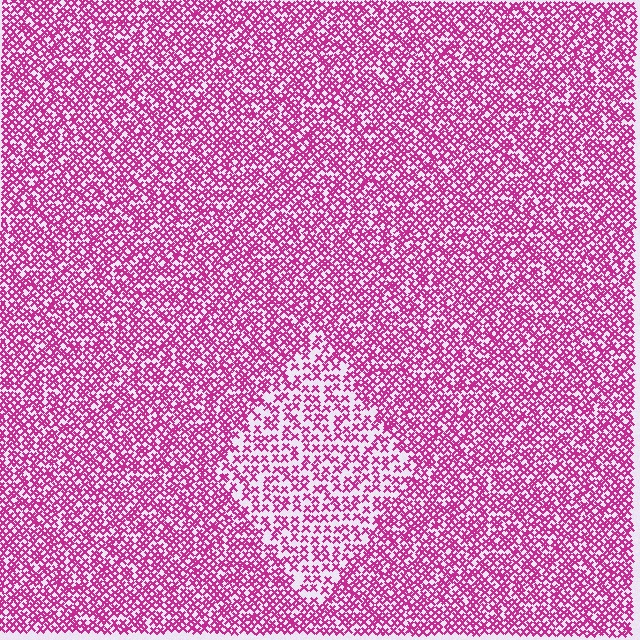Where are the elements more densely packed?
The elements are more densely packed outside the diamond boundary.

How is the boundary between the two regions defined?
The boundary is defined by a change in element density (approximately 1.8x ratio). All elements are the same color, size, and shape.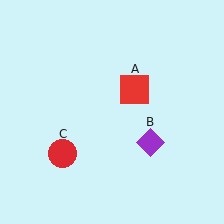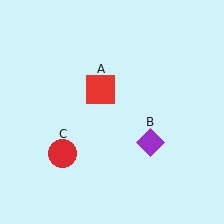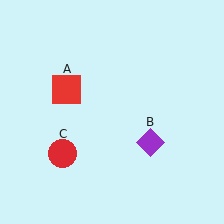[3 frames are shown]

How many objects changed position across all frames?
1 object changed position: red square (object A).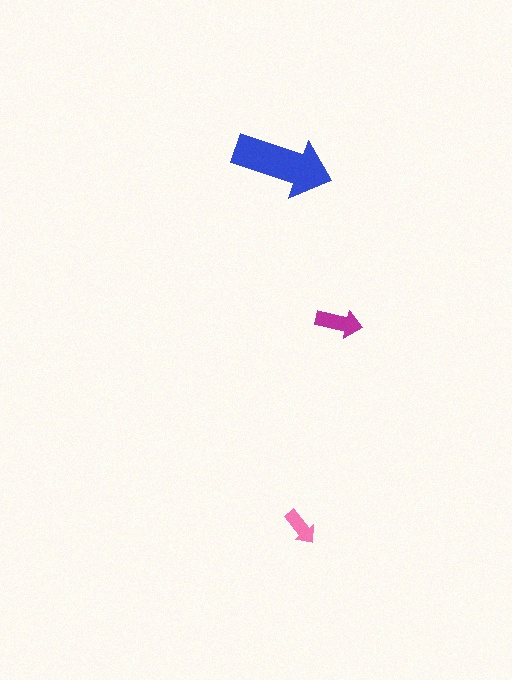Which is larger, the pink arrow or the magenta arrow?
The magenta one.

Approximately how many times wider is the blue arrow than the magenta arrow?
About 2 times wider.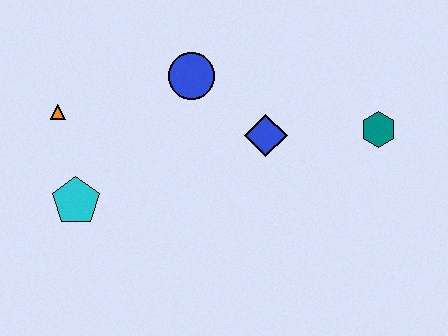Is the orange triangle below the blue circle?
Yes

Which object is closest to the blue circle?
The blue diamond is closest to the blue circle.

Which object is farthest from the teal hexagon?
The orange triangle is farthest from the teal hexagon.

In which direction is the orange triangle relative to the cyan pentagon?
The orange triangle is above the cyan pentagon.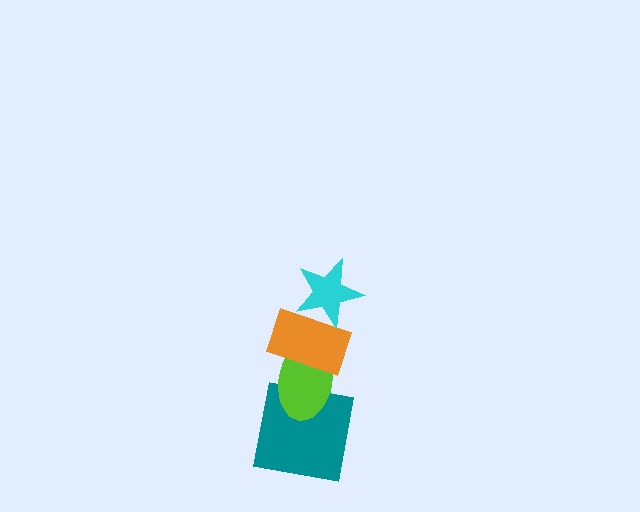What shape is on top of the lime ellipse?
The orange rectangle is on top of the lime ellipse.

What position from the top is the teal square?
The teal square is 4th from the top.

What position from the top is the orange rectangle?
The orange rectangle is 2nd from the top.